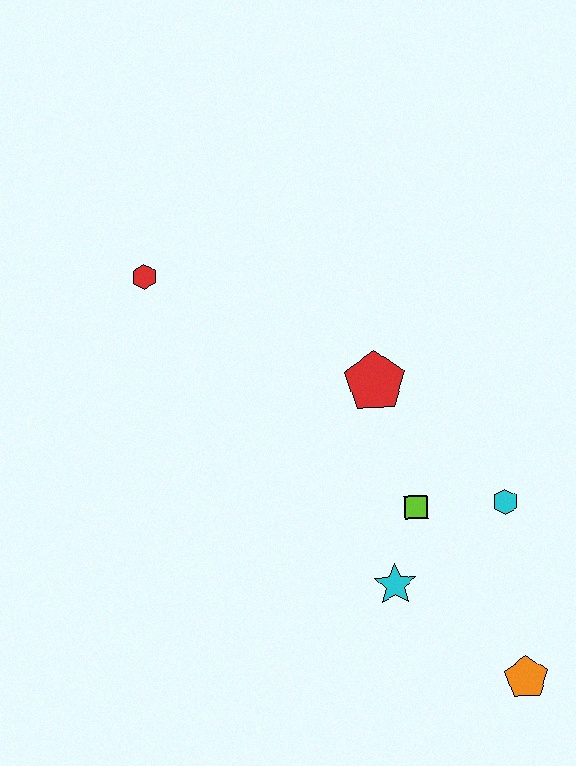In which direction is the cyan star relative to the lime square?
The cyan star is below the lime square.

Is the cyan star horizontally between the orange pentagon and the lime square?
No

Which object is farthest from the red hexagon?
The orange pentagon is farthest from the red hexagon.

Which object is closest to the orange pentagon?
The cyan star is closest to the orange pentagon.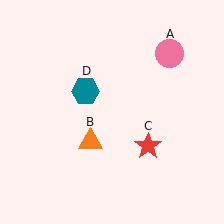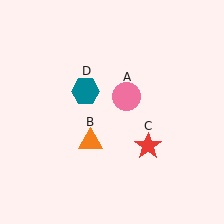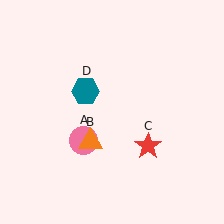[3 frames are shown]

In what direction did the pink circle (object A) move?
The pink circle (object A) moved down and to the left.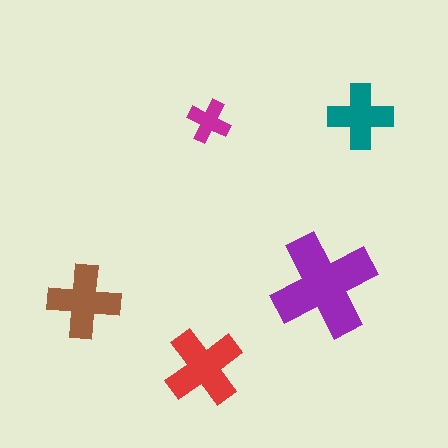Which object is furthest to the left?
The brown cross is leftmost.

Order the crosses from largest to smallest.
the purple one, the red one, the brown one, the teal one, the magenta one.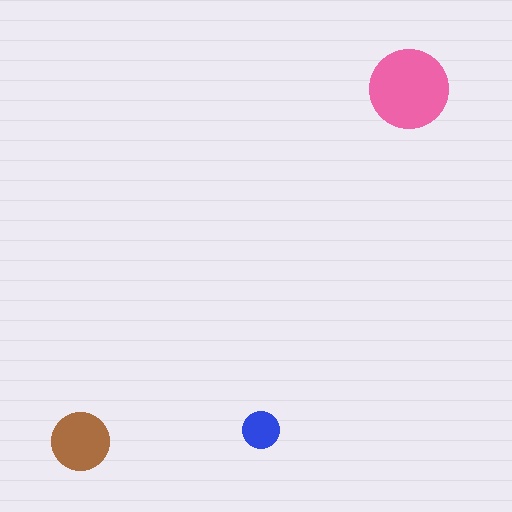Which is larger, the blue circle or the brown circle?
The brown one.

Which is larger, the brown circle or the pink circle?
The pink one.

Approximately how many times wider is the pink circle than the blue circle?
About 2 times wider.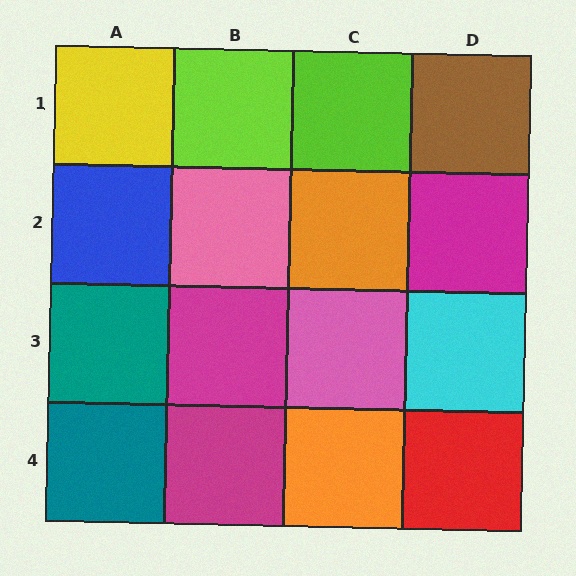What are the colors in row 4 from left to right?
Teal, magenta, orange, red.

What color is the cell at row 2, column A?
Blue.